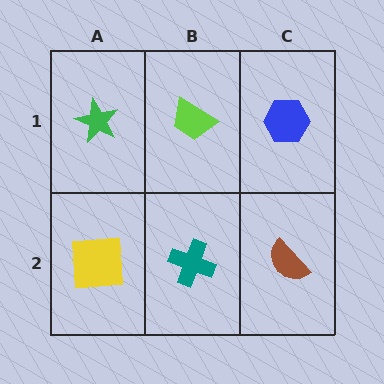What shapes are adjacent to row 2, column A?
A green star (row 1, column A), a teal cross (row 2, column B).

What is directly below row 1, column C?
A brown semicircle.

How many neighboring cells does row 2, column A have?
2.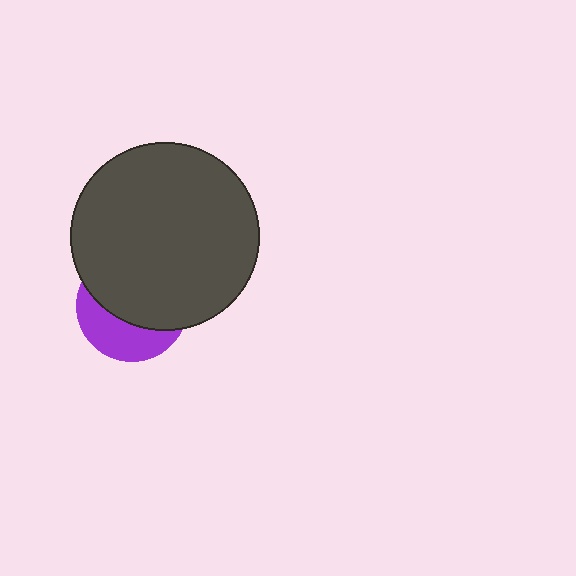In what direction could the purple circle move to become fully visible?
The purple circle could move down. That would shift it out from behind the dark gray circle entirely.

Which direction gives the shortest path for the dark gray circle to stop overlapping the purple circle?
Moving up gives the shortest separation.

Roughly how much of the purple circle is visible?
A small part of it is visible (roughly 36%).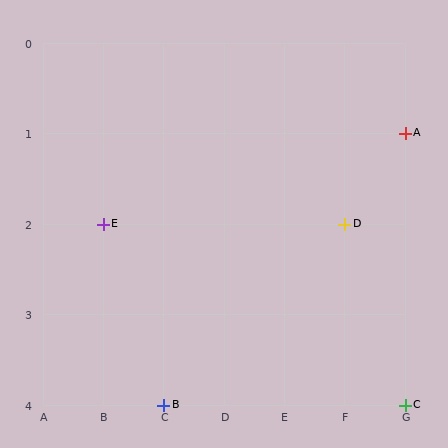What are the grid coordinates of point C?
Point C is at grid coordinates (G, 4).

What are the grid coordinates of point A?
Point A is at grid coordinates (G, 1).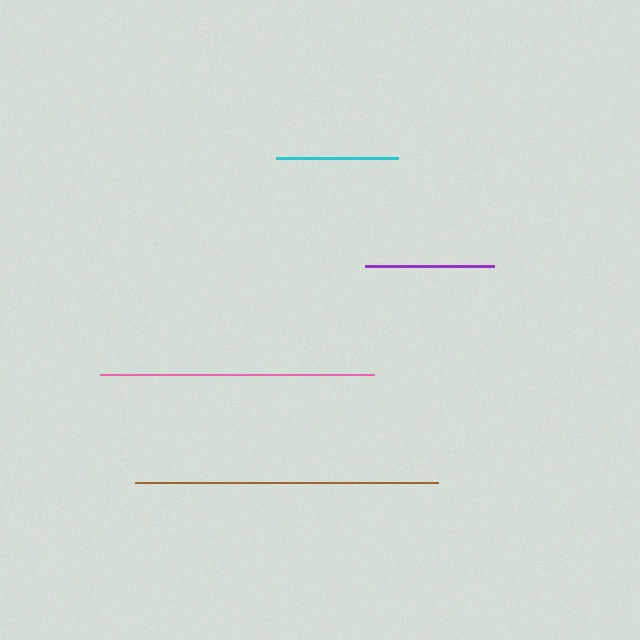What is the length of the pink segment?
The pink segment is approximately 274 pixels long.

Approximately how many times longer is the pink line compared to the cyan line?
The pink line is approximately 2.3 times the length of the cyan line.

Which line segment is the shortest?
The cyan line is the shortest at approximately 122 pixels.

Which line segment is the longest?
The brown line is the longest at approximately 303 pixels.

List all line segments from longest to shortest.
From longest to shortest: brown, pink, purple, cyan.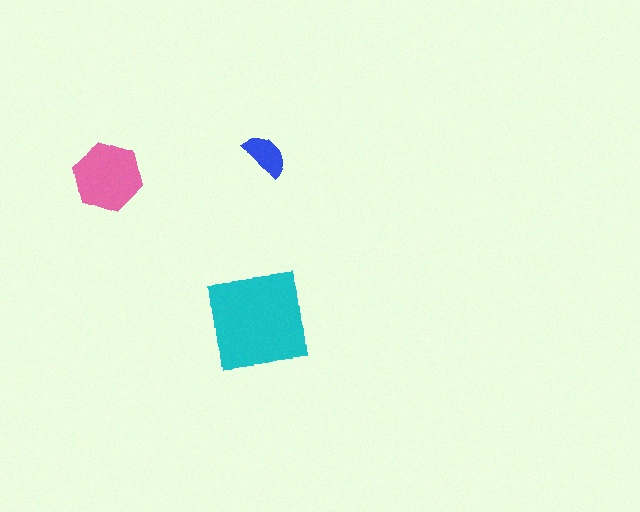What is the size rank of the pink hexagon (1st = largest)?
2nd.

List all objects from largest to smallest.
The cyan square, the pink hexagon, the blue semicircle.